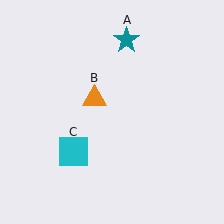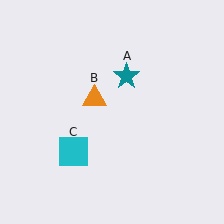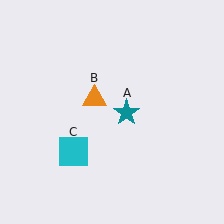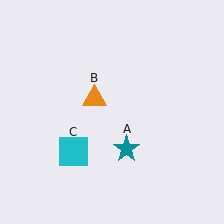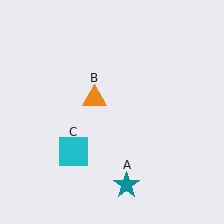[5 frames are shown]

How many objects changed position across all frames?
1 object changed position: teal star (object A).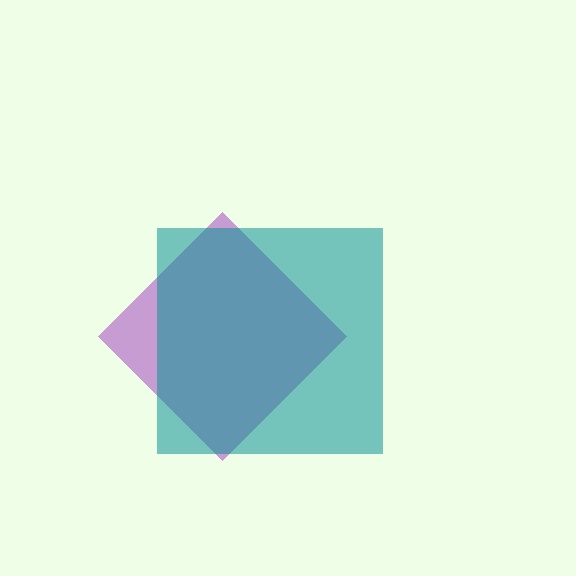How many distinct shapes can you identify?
There are 2 distinct shapes: a purple diamond, a teal square.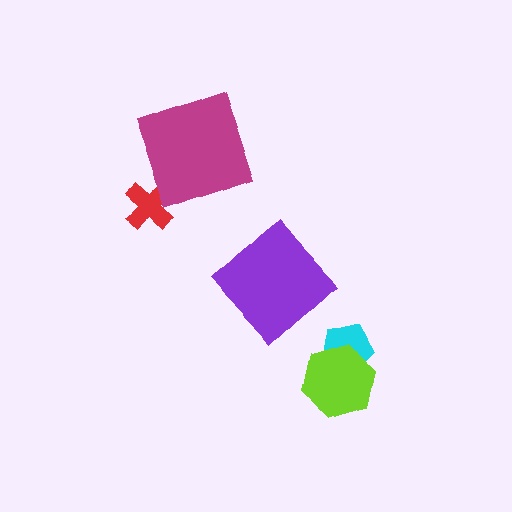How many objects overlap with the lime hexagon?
1 object overlaps with the lime hexagon.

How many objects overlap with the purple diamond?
0 objects overlap with the purple diamond.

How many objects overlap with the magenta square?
0 objects overlap with the magenta square.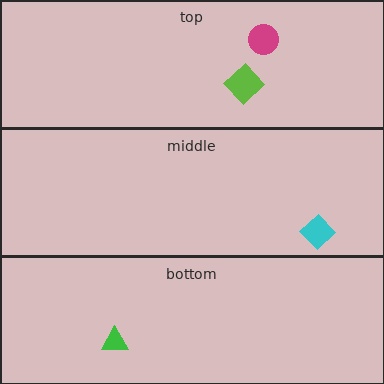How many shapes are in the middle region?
1.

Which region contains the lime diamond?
The top region.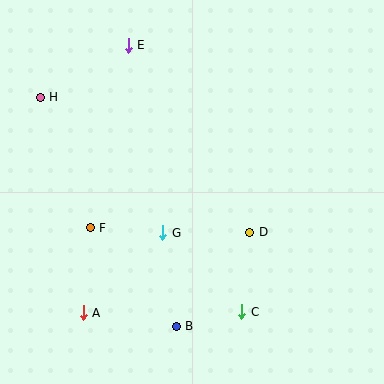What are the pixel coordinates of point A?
Point A is at (83, 313).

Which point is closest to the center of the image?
Point G at (163, 233) is closest to the center.